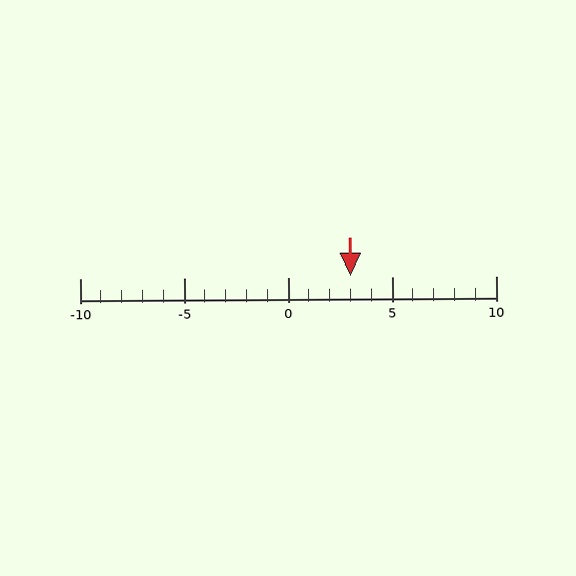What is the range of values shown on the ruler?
The ruler shows values from -10 to 10.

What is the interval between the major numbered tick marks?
The major tick marks are spaced 5 units apart.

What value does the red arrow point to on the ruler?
The red arrow points to approximately 3.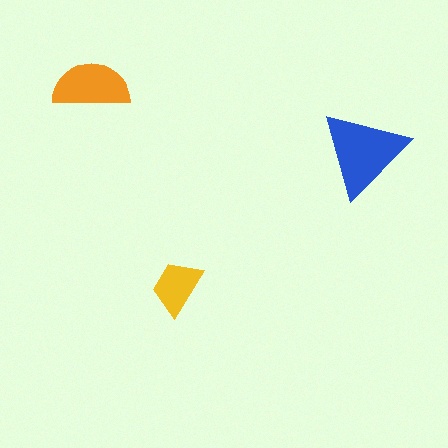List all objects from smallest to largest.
The yellow trapezoid, the orange semicircle, the blue triangle.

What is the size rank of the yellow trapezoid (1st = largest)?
3rd.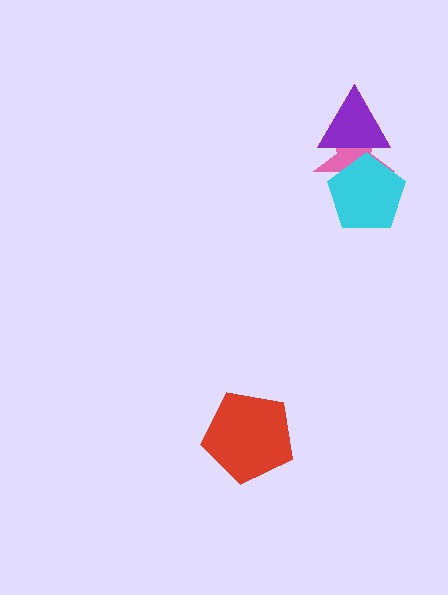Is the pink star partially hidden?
Yes, it is partially covered by another shape.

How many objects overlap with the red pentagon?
0 objects overlap with the red pentagon.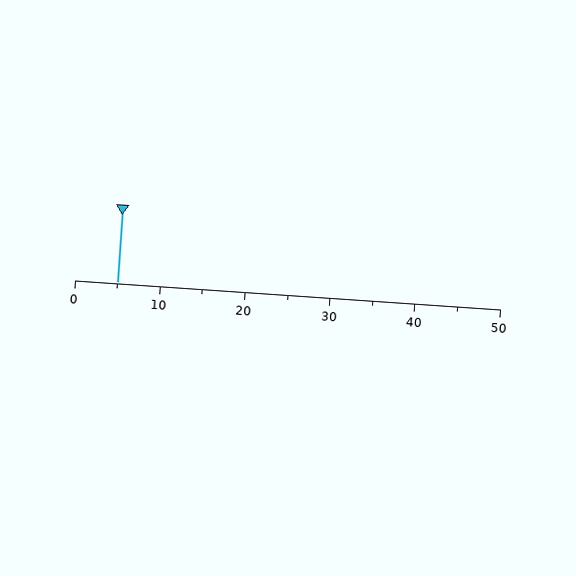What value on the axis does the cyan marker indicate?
The marker indicates approximately 5.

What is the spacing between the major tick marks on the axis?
The major ticks are spaced 10 apart.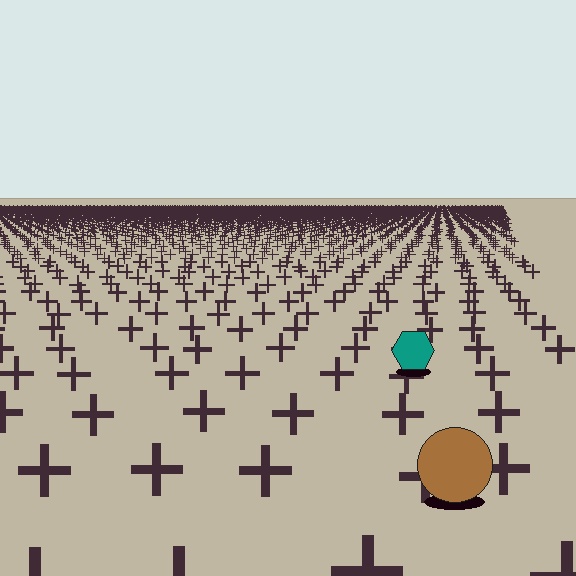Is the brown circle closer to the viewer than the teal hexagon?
Yes. The brown circle is closer — you can tell from the texture gradient: the ground texture is coarser near it.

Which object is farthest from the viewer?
The teal hexagon is farthest from the viewer. It appears smaller and the ground texture around it is denser.